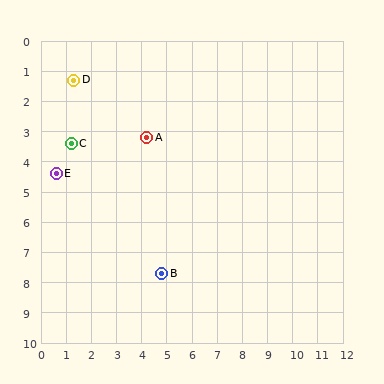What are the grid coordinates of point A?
Point A is at approximately (4.2, 3.2).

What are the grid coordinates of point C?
Point C is at approximately (1.2, 3.4).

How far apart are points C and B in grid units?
Points C and B are about 5.6 grid units apart.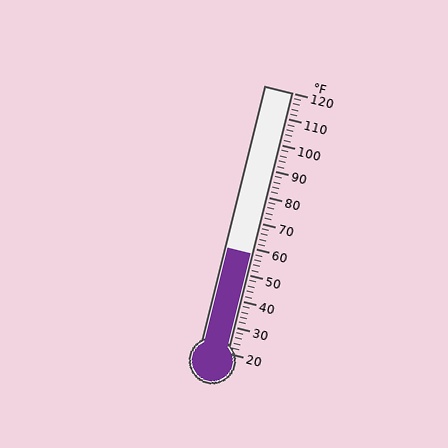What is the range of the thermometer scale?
The thermometer scale ranges from 20°F to 120°F.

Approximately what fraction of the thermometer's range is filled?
The thermometer is filled to approximately 40% of its range.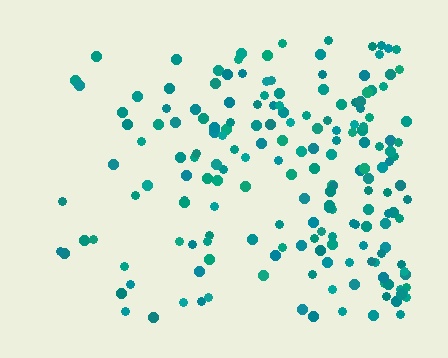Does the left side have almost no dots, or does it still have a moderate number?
Still a moderate number, just noticeably fewer than the right.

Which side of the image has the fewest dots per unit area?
The left.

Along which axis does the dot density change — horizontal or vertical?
Horizontal.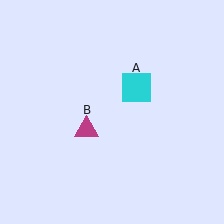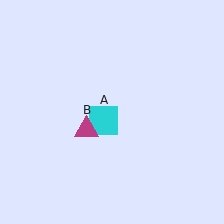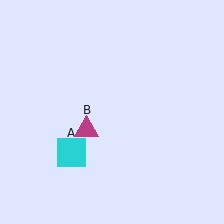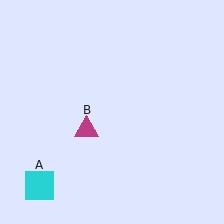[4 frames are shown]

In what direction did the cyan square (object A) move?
The cyan square (object A) moved down and to the left.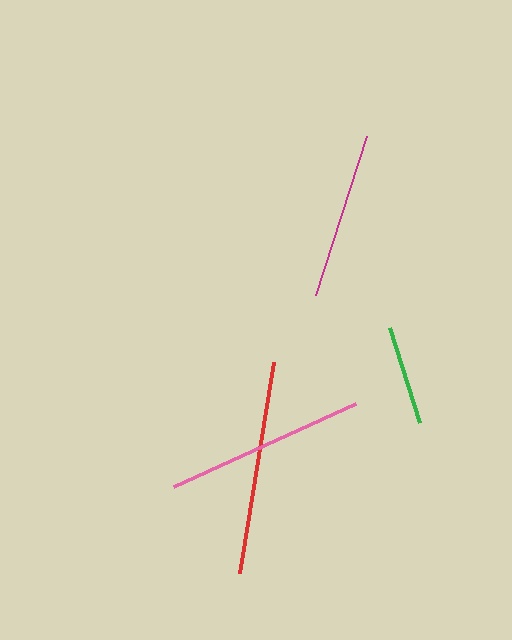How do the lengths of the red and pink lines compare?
The red and pink lines are approximately the same length.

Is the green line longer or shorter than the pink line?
The pink line is longer than the green line.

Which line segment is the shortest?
The green line is the shortest at approximately 100 pixels.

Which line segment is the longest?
The red line is the longest at approximately 213 pixels.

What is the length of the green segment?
The green segment is approximately 100 pixels long.